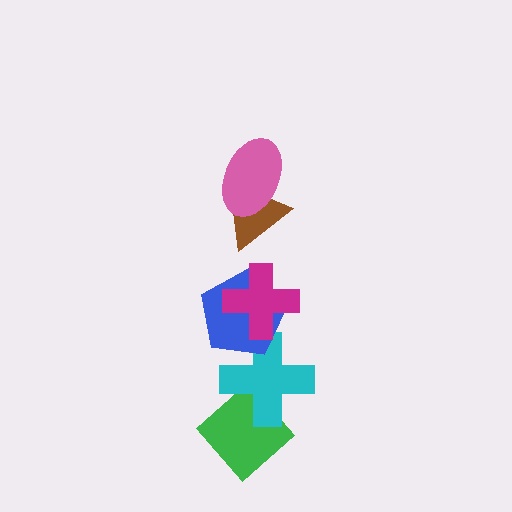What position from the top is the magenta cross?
The magenta cross is 3rd from the top.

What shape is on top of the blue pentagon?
The magenta cross is on top of the blue pentagon.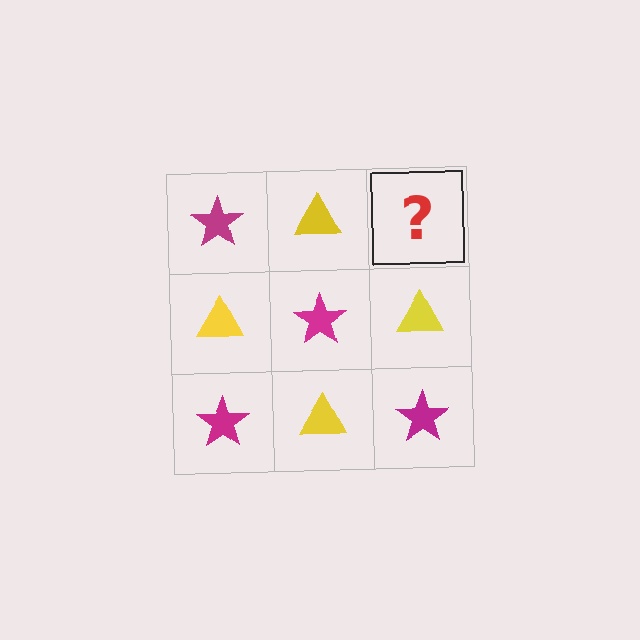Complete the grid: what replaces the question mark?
The question mark should be replaced with a magenta star.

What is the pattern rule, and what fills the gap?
The rule is that it alternates magenta star and yellow triangle in a checkerboard pattern. The gap should be filled with a magenta star.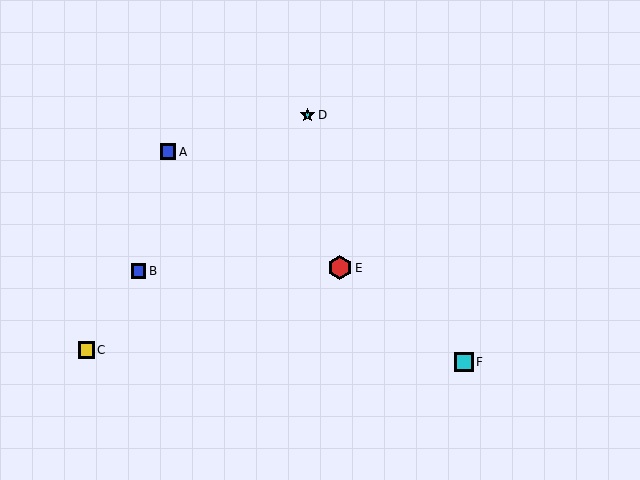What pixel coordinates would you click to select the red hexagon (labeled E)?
Click at (340, 268) to select the red hexagon E.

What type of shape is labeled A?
Shape A is a blue square.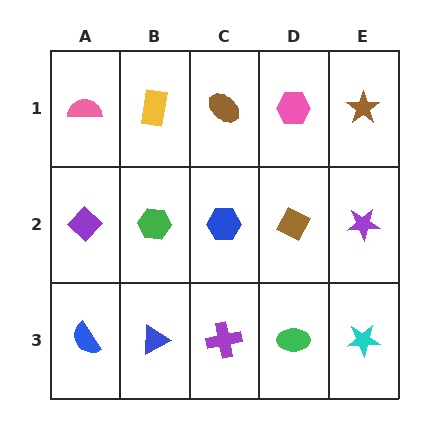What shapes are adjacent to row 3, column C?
A blue hexagon (row 2, column C), a blue triangle (row 3, column B), a green ellipse (row 3, column D).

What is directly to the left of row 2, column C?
A green hexagon.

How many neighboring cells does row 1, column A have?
2.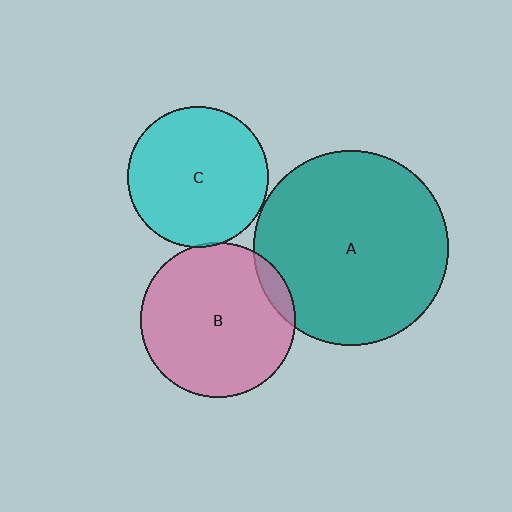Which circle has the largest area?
Circle A (teal).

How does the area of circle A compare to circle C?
Approximately 1.9 times.